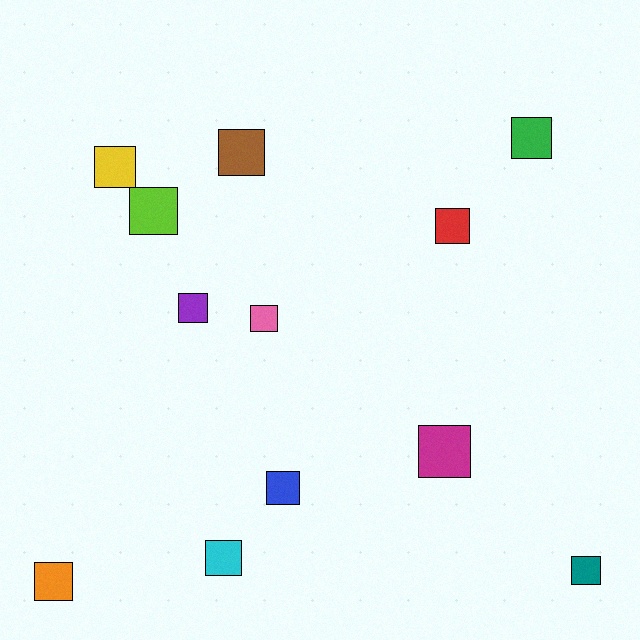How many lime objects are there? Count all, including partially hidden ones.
There is 1 lime object.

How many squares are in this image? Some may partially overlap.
There are 12 squares.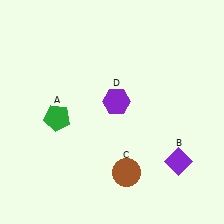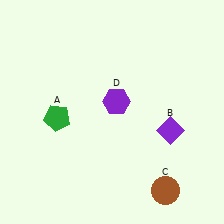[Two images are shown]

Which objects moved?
The objects that moved are: the purple diamond (B), the brown circle (C).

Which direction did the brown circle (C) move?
The brown circle (C) moved right.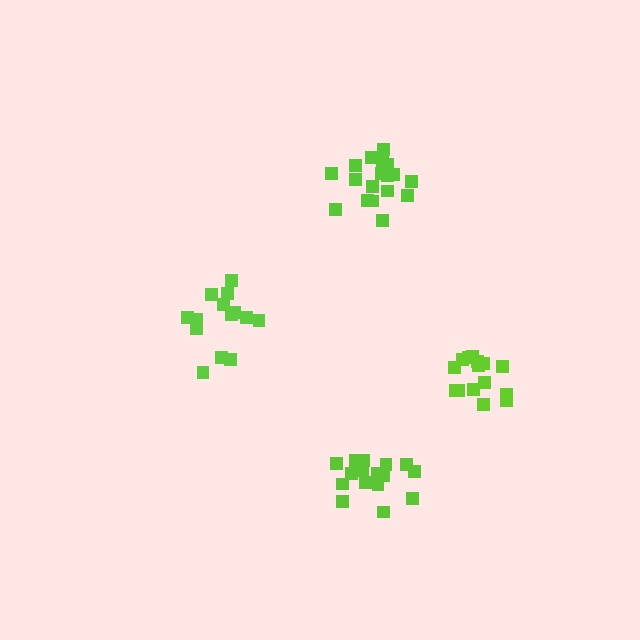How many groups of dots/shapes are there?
There are 4 groups.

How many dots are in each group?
Group 1: 14 dots, Group 2: 17 dots, Group 3: 15 dots, Group 4: 19 dots (65 total).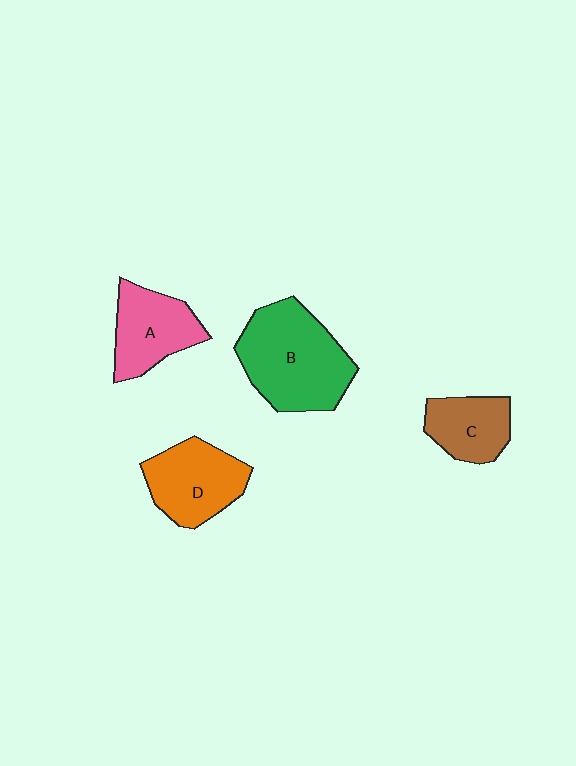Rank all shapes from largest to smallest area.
From largest to smallest: B (green), D (orange), A (pink), C (brown).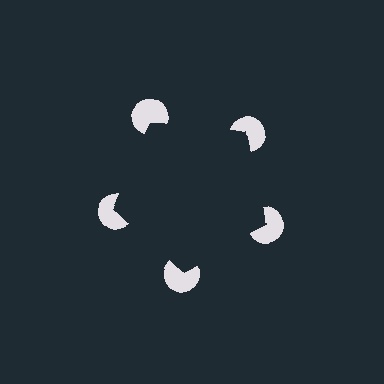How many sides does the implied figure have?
5 sides.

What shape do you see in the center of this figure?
An illusory pentagon — its edges are inferred from the aligned wedge cuts in the pac-man discs, not physically drawn.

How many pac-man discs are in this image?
There are 5 — one at each vertex of the illusory pentagon.